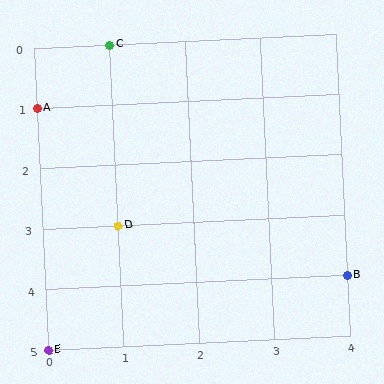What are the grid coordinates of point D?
Point D is at grid coordinates (1, 3).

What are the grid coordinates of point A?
Point A is at grid coordinates (0, 1).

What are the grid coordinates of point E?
Point E is at grid coordinates (0, 5).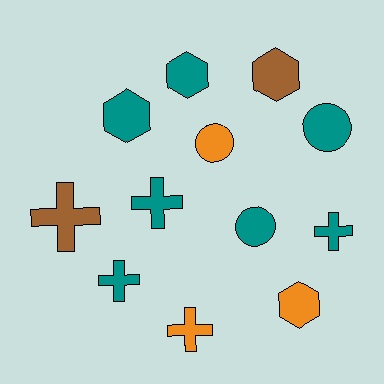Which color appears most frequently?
Teal, with 7 objects.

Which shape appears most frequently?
Cross, with 5 objects.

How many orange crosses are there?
There is 1 orange cross.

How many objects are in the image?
There are 12 objects.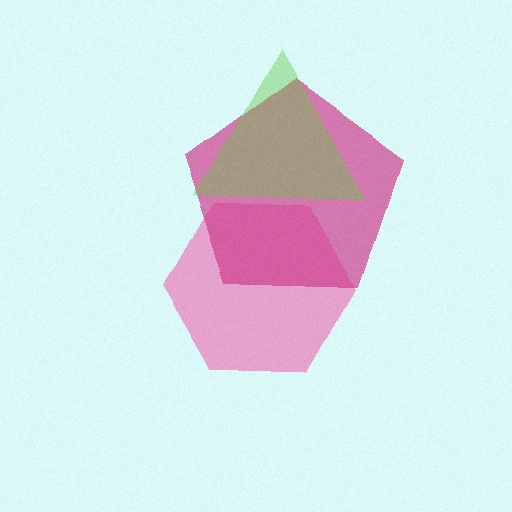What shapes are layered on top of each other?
The layered shapes are: a pink hexagon, a magenta pentagon, a lime triangle.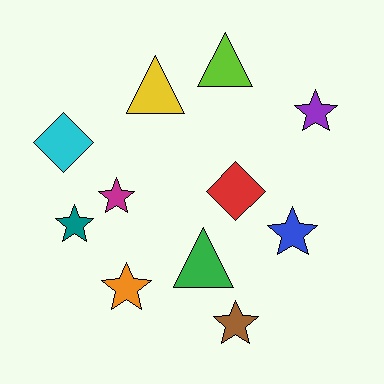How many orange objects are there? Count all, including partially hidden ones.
There is 1 orange object.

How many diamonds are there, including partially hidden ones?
There are 2 diamonds.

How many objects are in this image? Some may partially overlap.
There are 11 objects.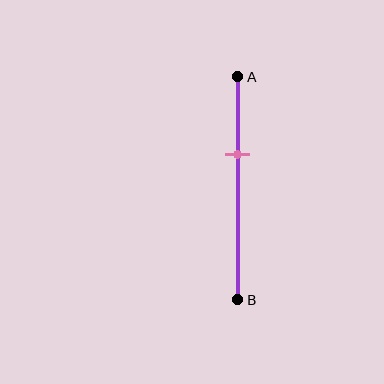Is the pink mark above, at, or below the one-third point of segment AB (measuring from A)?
The pink mark is approximately at the one-third point of segment AB.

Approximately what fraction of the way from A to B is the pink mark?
The pink mark is approximately 35% of the way from A to B.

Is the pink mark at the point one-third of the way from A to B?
Yes, the mark is approximately at the one-third point.